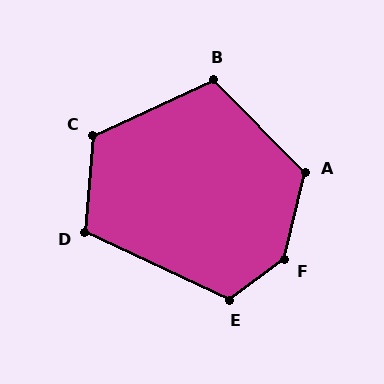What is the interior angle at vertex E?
Approximately 118 degrees (obtuse).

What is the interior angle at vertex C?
Approximately 119 degrees (obtuse).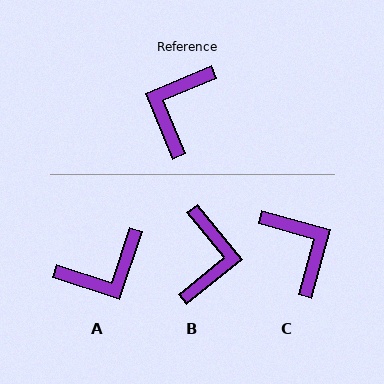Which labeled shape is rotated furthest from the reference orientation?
B, about 163 degrees away.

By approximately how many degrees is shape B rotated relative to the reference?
Approximately 163 degrees clockwise.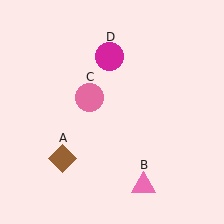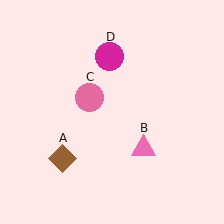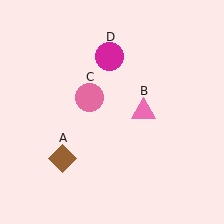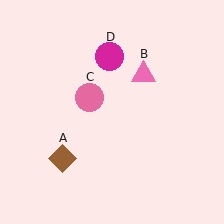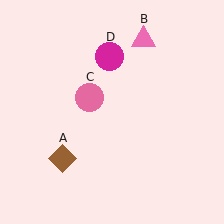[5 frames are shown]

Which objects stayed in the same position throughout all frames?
Brown diamond (object A) and pink circle (object C) and magenta circle (object D) remained stationary.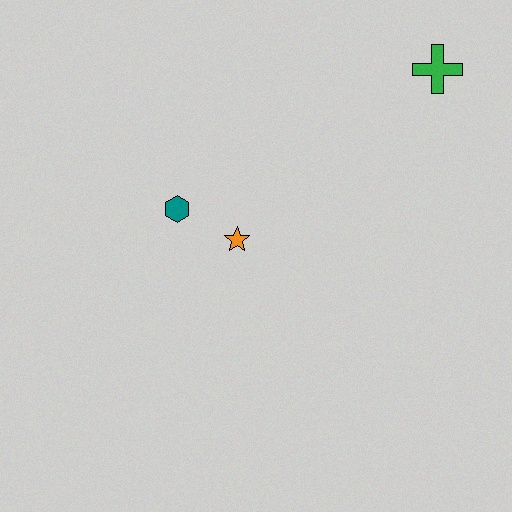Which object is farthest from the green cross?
The teal hexagon is farthest from the green cross.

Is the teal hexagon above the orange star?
Yes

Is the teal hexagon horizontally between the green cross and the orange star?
No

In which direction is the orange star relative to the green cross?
The orange star is to the left of the green cross.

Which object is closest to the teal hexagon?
The orange star is closest to the teal hexagon.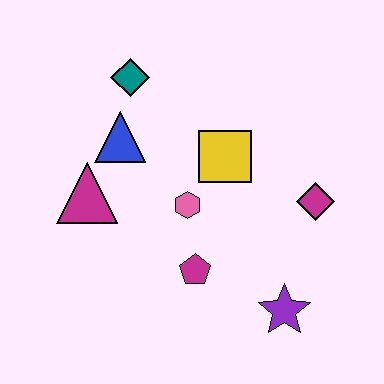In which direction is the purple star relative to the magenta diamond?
The purple star is below the magenta diamond.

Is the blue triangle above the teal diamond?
No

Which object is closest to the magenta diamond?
The yellow square is closest to the magenta diamond.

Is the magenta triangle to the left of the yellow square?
Yes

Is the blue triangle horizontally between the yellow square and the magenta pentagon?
No